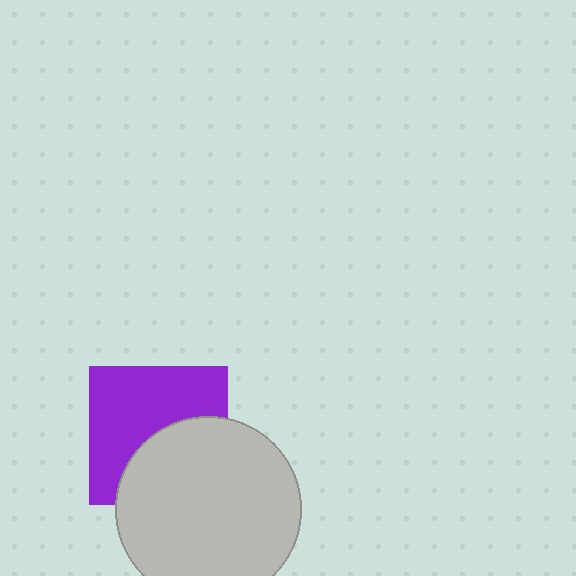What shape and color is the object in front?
The object in front is a light gray circle.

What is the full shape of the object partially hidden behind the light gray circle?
The partially hidden object is a purple square.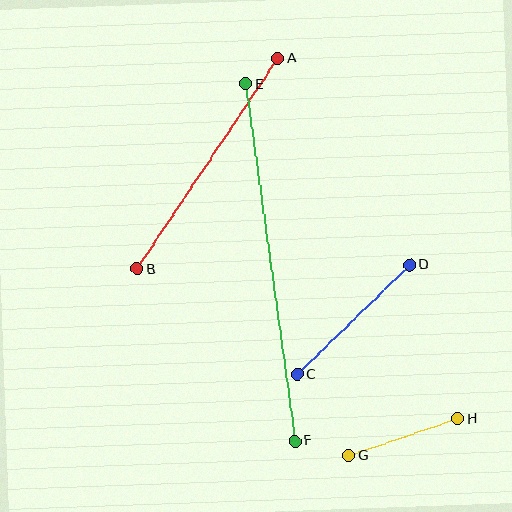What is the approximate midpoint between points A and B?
The midpoint is at approximately (207, 164) pixels.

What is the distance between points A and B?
The distance is approximately 253 pixels.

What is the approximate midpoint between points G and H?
The midpoint is at approximately (403, 437) pixels.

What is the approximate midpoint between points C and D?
The midpoint is at approximately (354, 319) pixels.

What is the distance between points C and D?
The distance is approximately 157 pixels.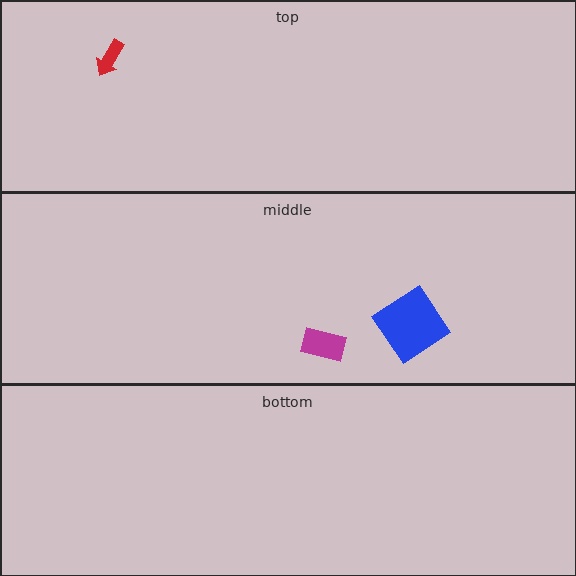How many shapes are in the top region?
1.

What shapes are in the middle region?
The blue diamond, the magenta rectangle.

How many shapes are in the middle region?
2.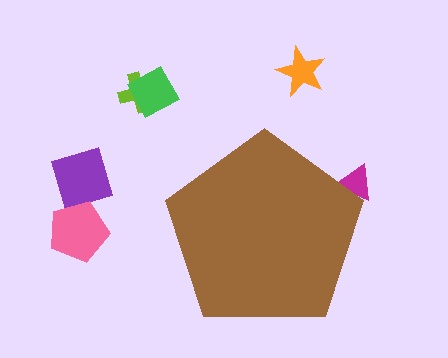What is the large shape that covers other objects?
A brown pentagon.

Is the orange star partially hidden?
No, the orange star is fully visible.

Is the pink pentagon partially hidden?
No, the pink pentagon is fully visible.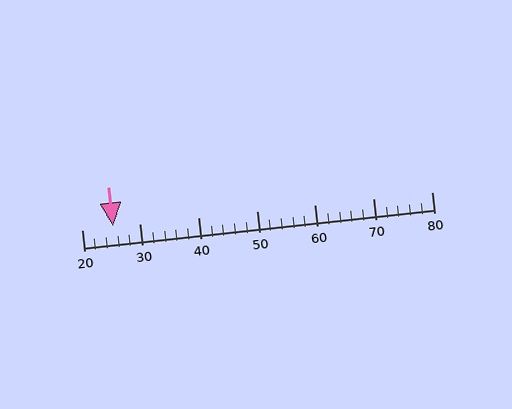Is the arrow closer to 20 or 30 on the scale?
The arrow is closer to 30.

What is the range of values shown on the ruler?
The ruler shows values from 20 to 80.